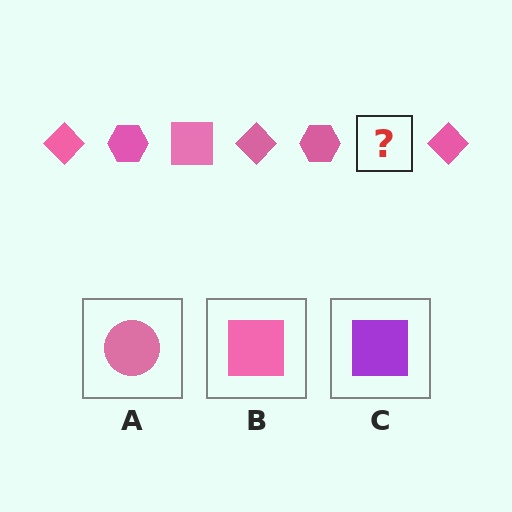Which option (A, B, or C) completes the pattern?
B.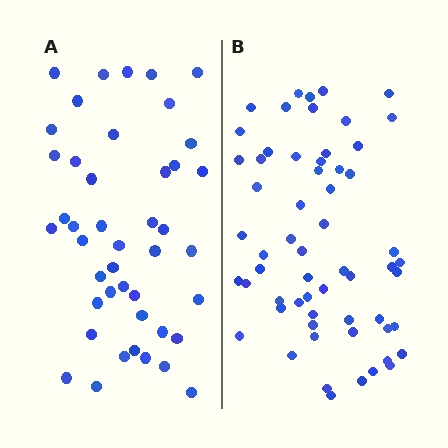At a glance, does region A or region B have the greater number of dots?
Region B (the right region) has more dots.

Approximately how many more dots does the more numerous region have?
Region B has approximately 15 more dots than region A.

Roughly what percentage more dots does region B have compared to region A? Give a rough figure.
About 35% more.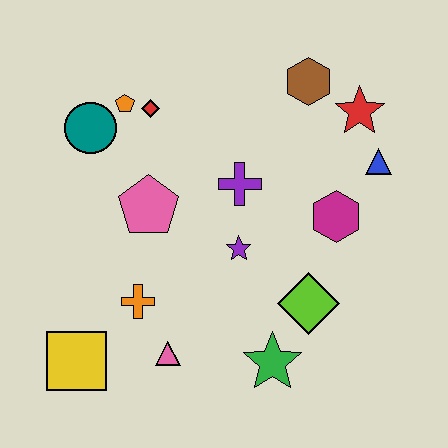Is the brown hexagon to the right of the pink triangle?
Yes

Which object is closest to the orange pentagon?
The red diamond is closest to the orange pentagon.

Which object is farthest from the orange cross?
The red star is farthest from the orange cross.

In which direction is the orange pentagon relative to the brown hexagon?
The orange pentagon is to the left of the brown hexagon.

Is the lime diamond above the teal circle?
No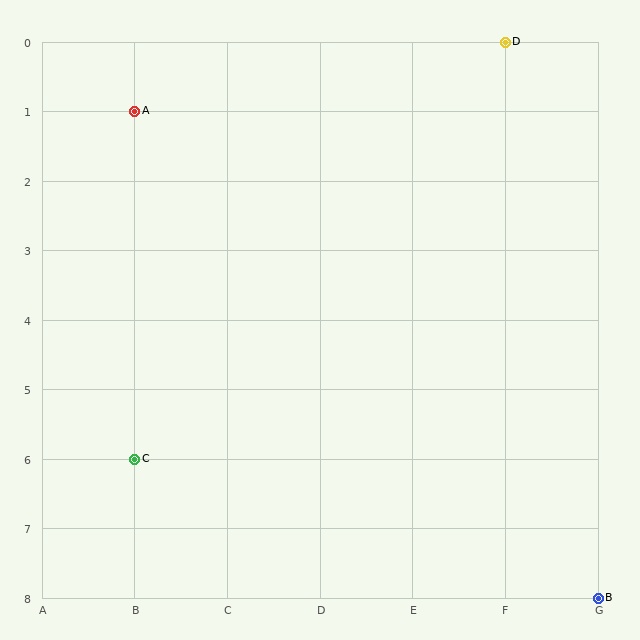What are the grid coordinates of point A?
Point A is at grid coordinates (B, 1).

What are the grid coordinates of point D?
Point D is at grid coordinates (F, 0).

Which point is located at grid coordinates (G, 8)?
Point B is at (G, 8).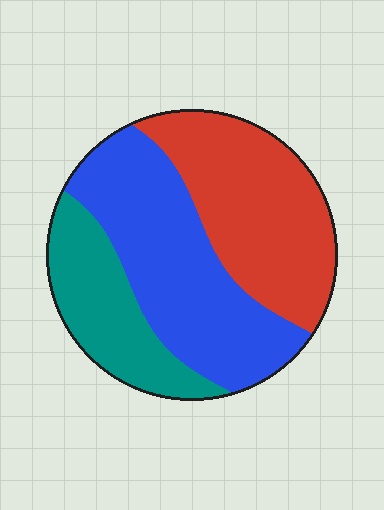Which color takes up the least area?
Teal, at roughly 25%.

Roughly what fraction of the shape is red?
Red takes up between a third and a half of the shape.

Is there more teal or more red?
Red.